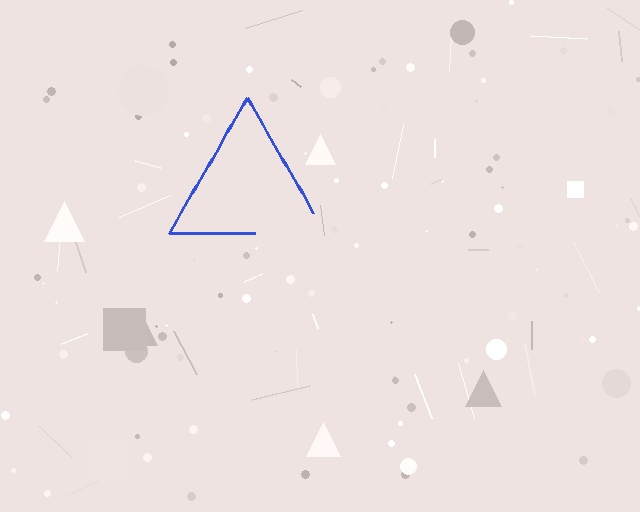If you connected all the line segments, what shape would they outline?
They would outline a triangle.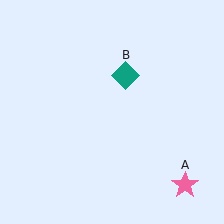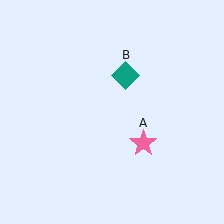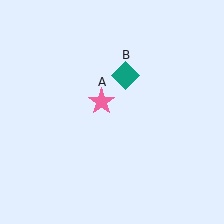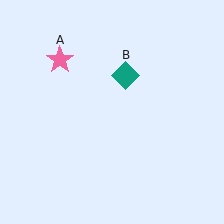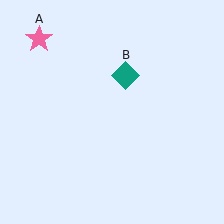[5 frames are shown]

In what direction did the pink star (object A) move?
The pink star (object A) moved up and to the left.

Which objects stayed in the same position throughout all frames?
Teal diamond (object B) remained stationary.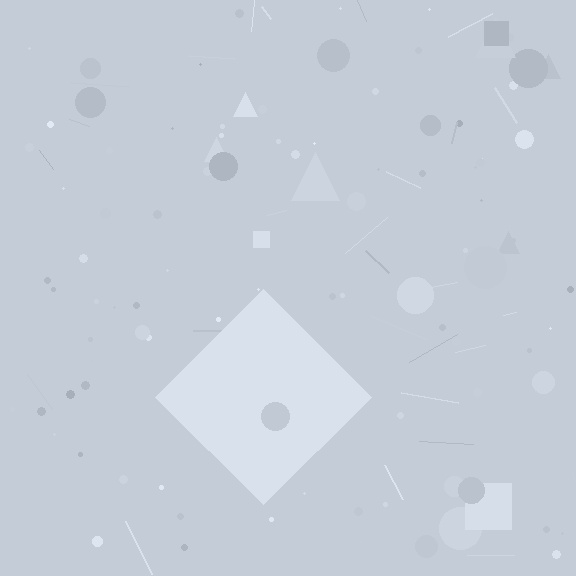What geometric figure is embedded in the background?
A diamond is embedded in the background.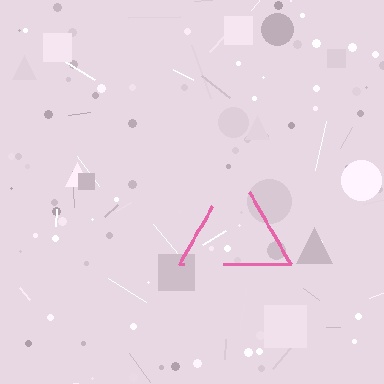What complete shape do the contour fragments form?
The contour fragments form a triangle.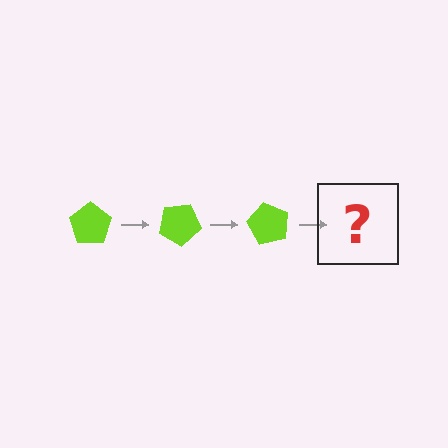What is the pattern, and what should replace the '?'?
The pattern is that the pentagon rotates 30 degrees each step. The '?' should be a lime pentagon rotated 90 degrees.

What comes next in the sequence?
The next element should be a lime pentagon rotated 90 degrees.